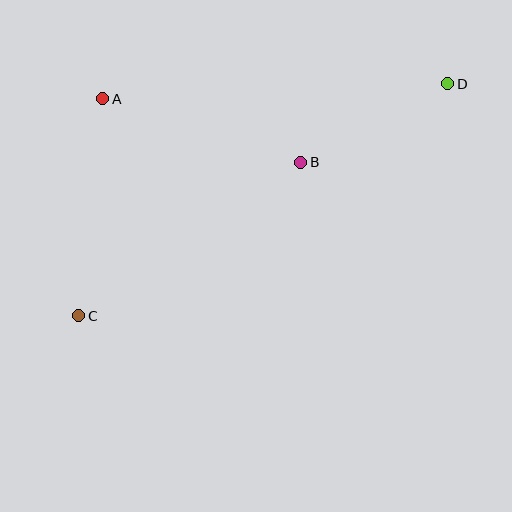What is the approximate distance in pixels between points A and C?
The distance between A and C is approximately 218 pixels.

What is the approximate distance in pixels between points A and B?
The distance between A and B is approximately 208 pixels.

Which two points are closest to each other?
Points B and D are closest to each other.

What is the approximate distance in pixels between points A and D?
The distance between A and D is approximately 345 pixels.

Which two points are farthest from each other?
Points C and D are farthest from each other.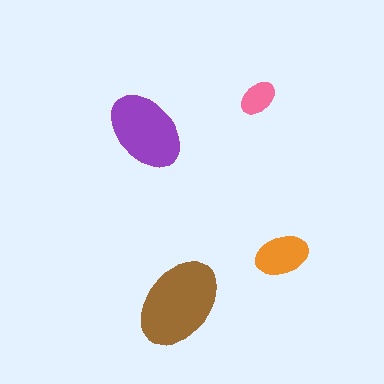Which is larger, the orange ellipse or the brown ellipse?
The brown one.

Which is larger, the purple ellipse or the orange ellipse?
The purple one.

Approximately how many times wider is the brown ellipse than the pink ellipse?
About 2.5 times wider.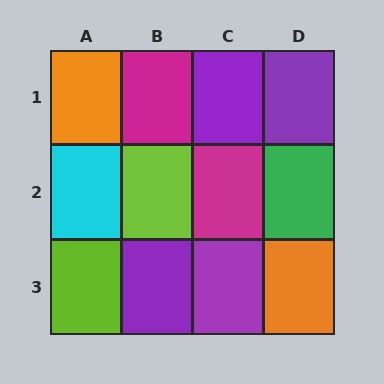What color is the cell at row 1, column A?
Orange.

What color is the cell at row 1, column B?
Magenta.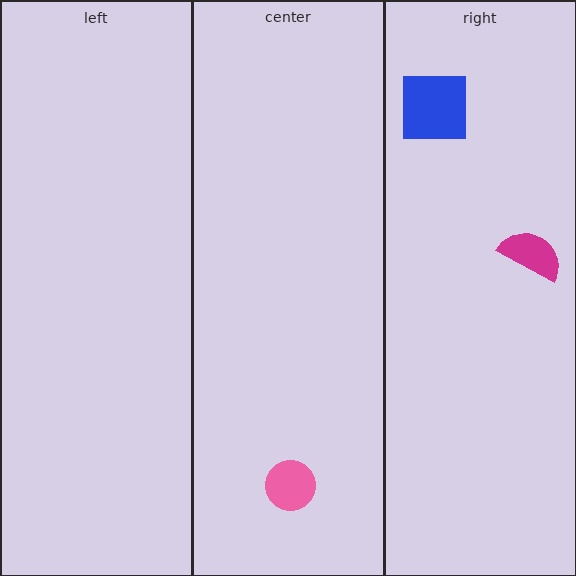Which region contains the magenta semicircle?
The right region.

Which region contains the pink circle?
The center region.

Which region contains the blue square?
The right region.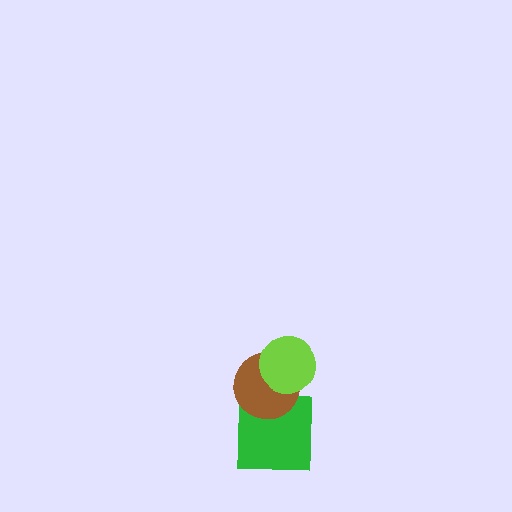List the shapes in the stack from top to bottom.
From top to bottom: the lime circle, the brown circle, the green square.